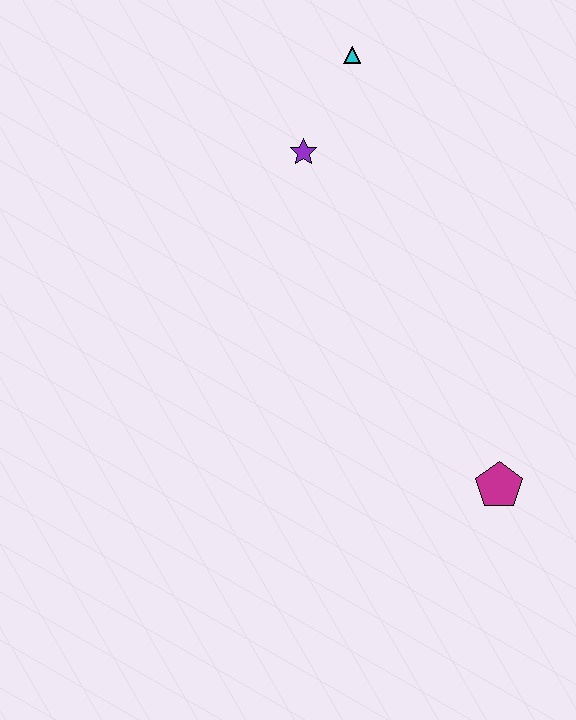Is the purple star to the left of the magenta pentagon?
Yes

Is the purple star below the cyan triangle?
Yes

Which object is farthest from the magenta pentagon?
The cyan triangle is farthest from the magenta pentagon.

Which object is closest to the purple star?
The cyan triangle is closest to the purple star.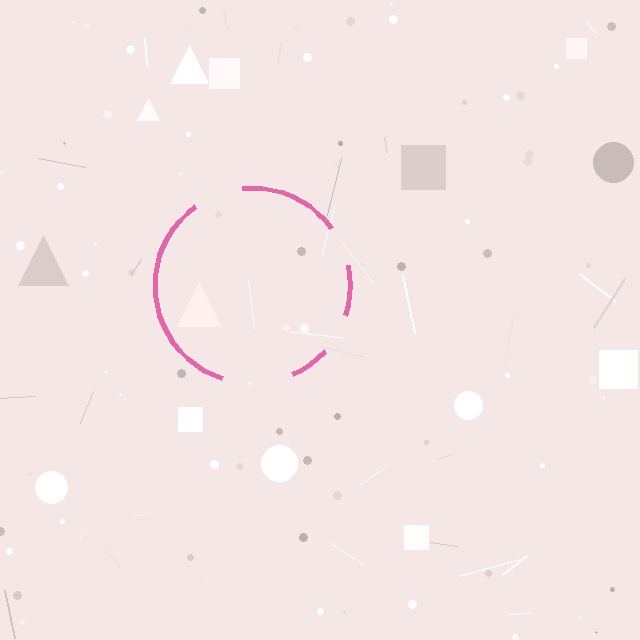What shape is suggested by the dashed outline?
The dashed outline suggests a circle.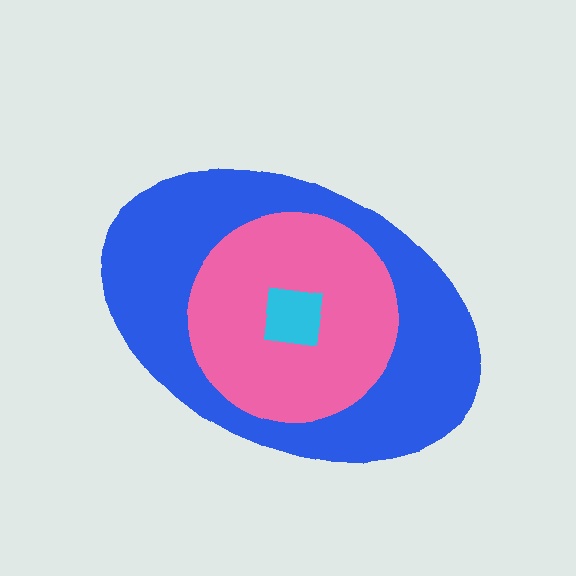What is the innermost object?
The cyan square.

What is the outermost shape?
The blue ellipse.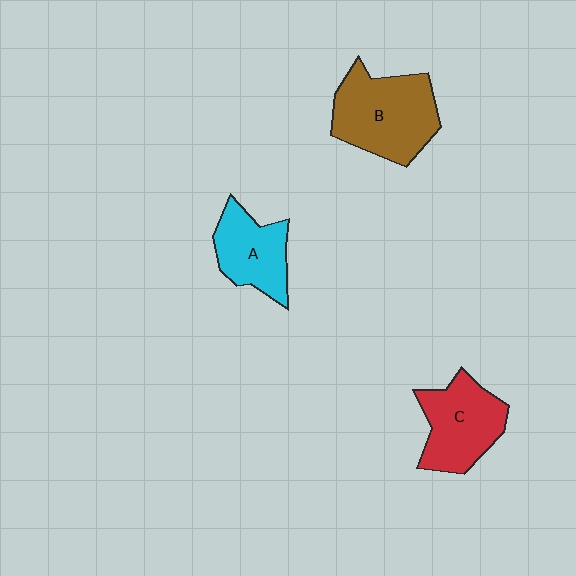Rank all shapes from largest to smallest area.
From largest to smallest: B (brown), C (red), A (cyan).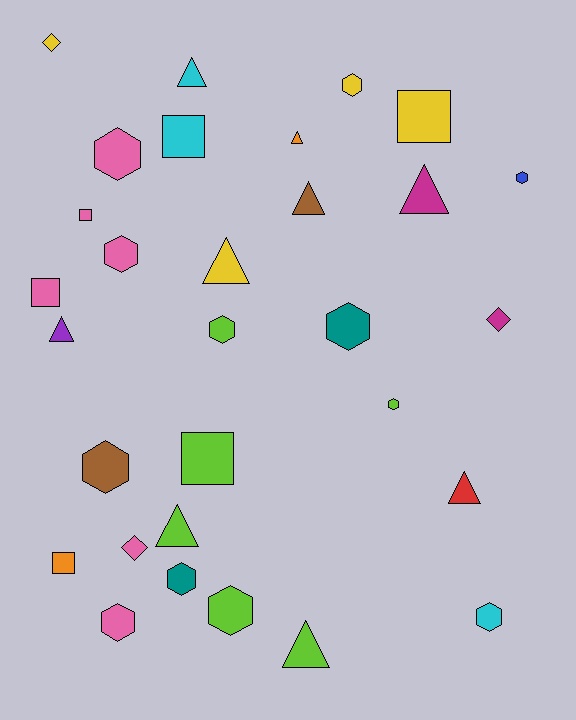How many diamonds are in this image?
There are 3 diamonds.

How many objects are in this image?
There are 30 objects.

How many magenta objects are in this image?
There are 2 magenta objects.